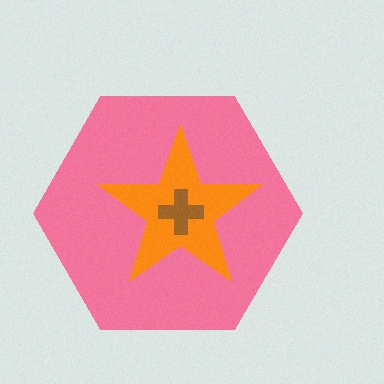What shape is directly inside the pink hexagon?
The orange star.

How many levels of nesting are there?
3.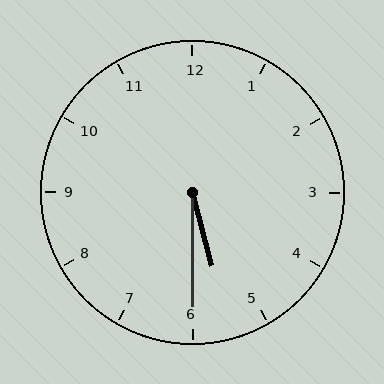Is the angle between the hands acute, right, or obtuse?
It is acute.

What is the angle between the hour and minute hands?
Approximately 15 degrees.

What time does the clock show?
5:30.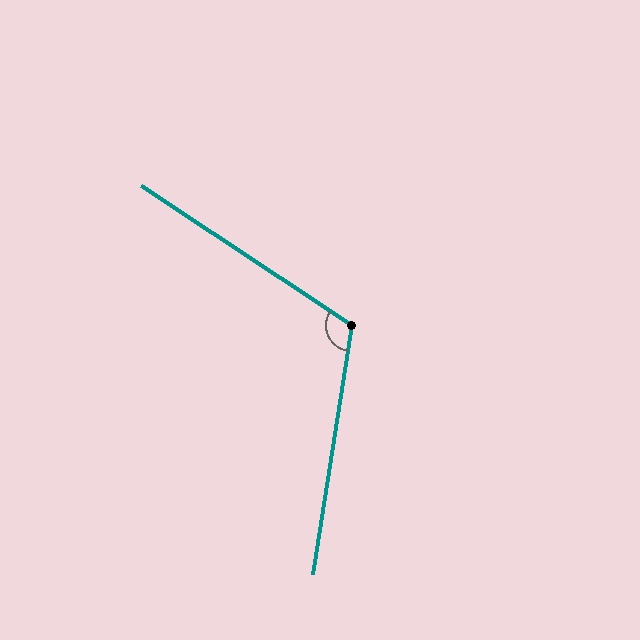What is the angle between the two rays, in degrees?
Approximately 115 degrees.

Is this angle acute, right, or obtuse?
It is obtuse.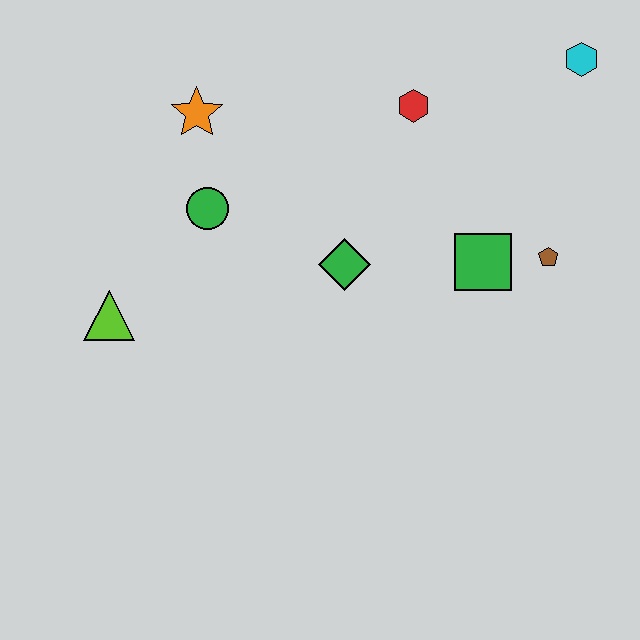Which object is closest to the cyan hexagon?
The red hexagon is closest to the cyan hexagon.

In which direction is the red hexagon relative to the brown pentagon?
The red hexagon is above the brown pentagon.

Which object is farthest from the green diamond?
The cyan hexagon is farthest from the green diamond.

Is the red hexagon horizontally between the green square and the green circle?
Yes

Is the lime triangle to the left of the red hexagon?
Yes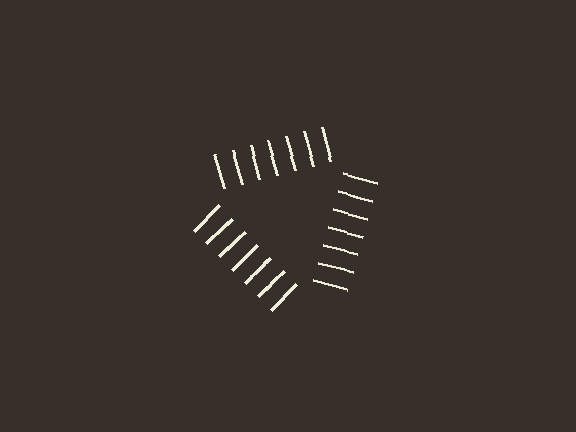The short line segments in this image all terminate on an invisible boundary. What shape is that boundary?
An illusory triangle — the line segments terminate on its edges but no continuous stroke is drawn.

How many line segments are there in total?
21 — 7 along each of the 3 edges.